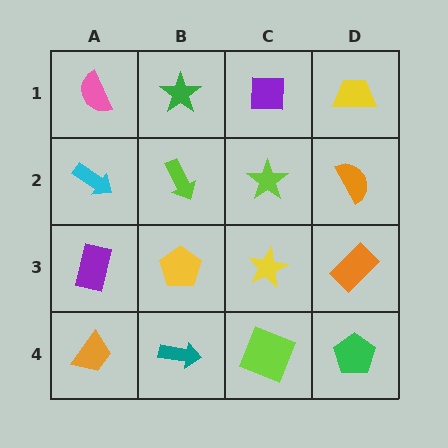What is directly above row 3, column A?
A cyan arrow.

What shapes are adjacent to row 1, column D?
An orange semicircle (row 2, column D), a purple square (row 1, column C).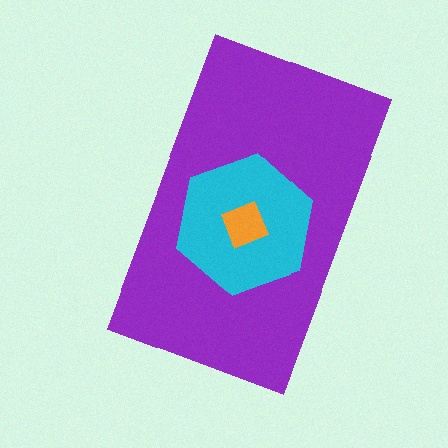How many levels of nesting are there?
3.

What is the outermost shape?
The purple rectangle.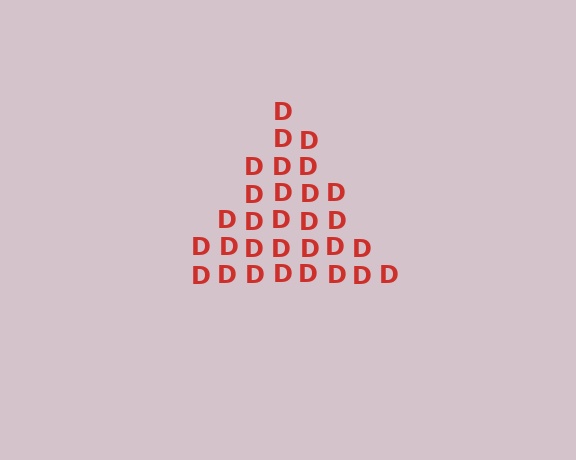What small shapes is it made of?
It is made of small letter D's.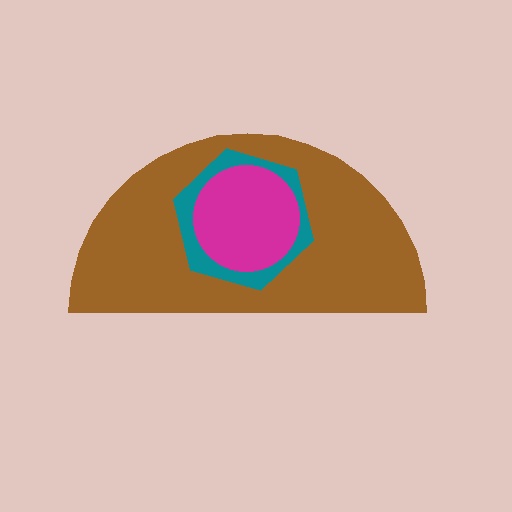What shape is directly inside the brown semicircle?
The teal hexagon.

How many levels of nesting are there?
3.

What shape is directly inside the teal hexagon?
The magenta circle.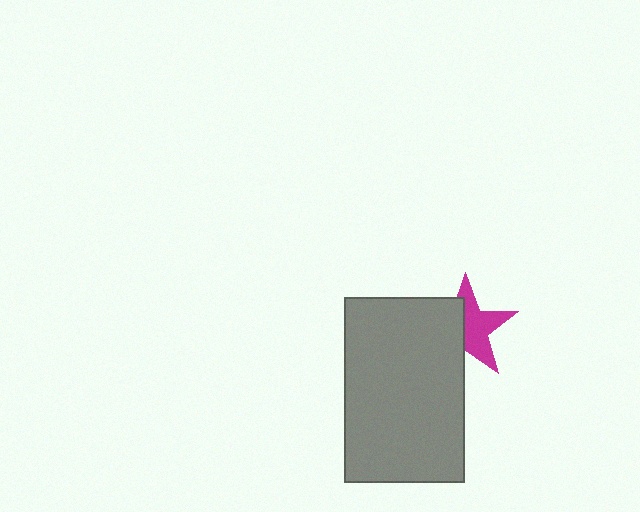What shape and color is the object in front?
The object in front is a gray rectangle.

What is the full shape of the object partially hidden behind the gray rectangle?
The partially hidden object is a magenta star.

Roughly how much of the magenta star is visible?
About half of it is visible (roughly 54%).